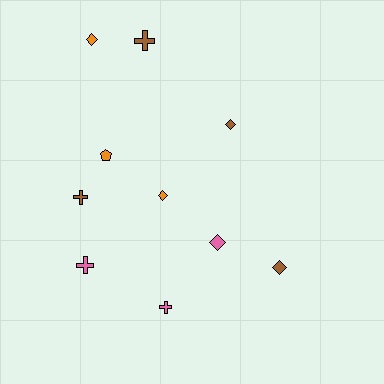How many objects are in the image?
There are 10 objects.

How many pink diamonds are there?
There is 1 pink diamond.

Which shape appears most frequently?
Diamond, with 5 objects.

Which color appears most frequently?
Brown, with 4 objects.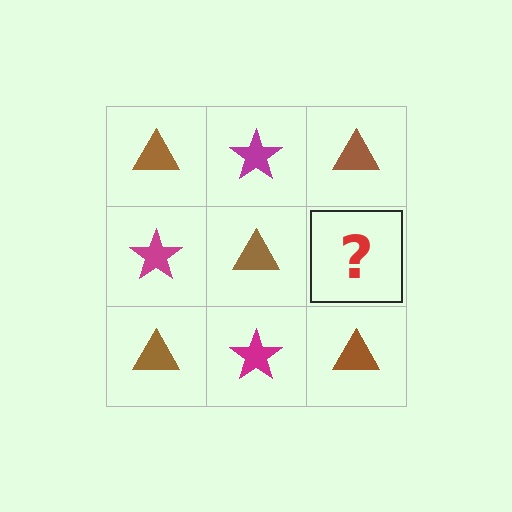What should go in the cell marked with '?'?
The missing cell should contain a magenta star.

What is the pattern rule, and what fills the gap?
The rule is that it alternates brown triangle and magenta star in a checkerboard pattern. The gap should be filled with a magenta star.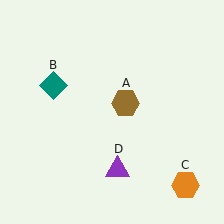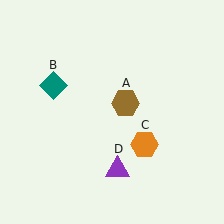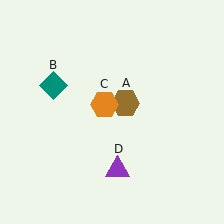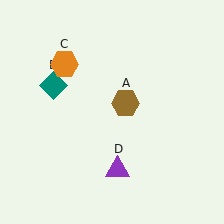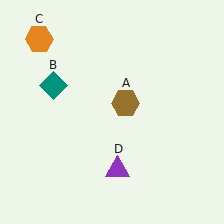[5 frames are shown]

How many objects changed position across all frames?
1 object changed position: orange hexagon (object C).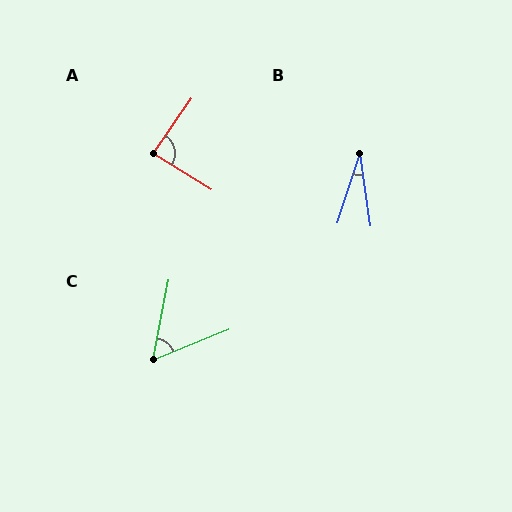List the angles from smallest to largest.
B (26°), C (57°), A (87°).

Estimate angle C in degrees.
Approximately 57 degrees.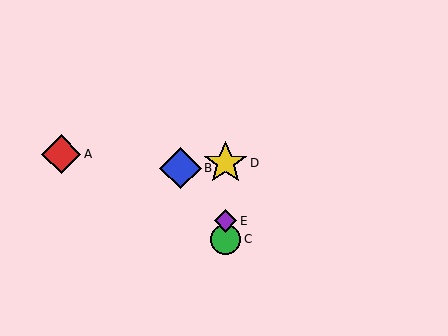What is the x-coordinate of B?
Object B is at x≈181.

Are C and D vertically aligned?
Yes, both are at x≈226.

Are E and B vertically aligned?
No, E is at x≈226 and B is at x≈181.